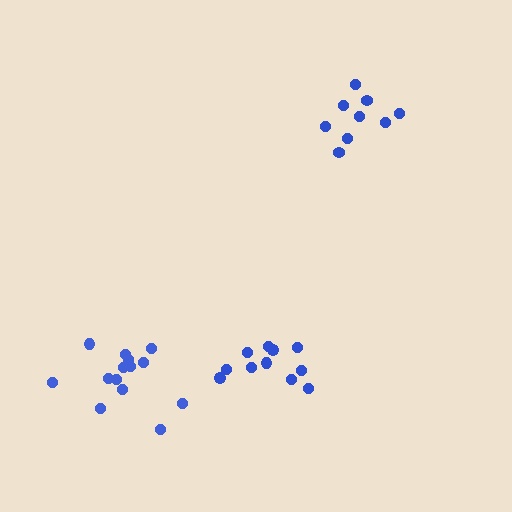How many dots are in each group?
Group 1: 11 dots, Group 2: 9 dots, Group 3: 14 dots (34 total).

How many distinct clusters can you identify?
There are 3 distinct clusters.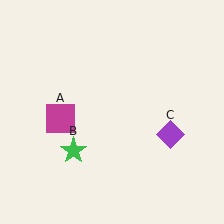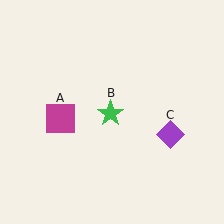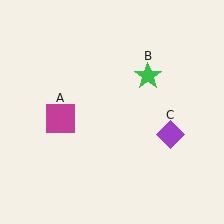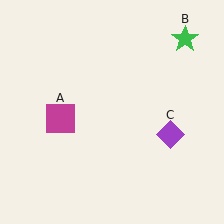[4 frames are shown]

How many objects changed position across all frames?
1 object changed position: green star (object B).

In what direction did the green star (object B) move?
The green star (object B) moved up and to the right.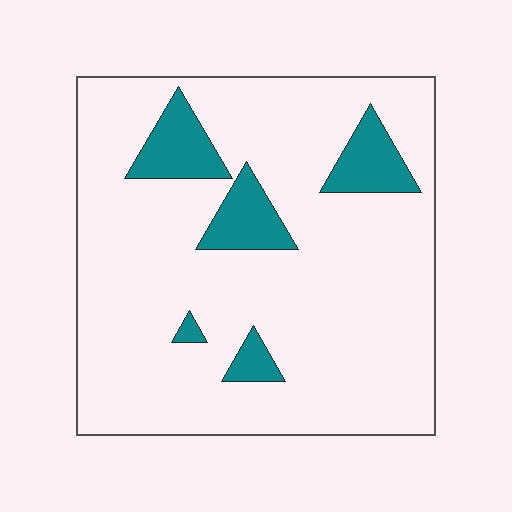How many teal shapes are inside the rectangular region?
5.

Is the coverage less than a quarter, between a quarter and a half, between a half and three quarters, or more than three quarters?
Less than a quarter.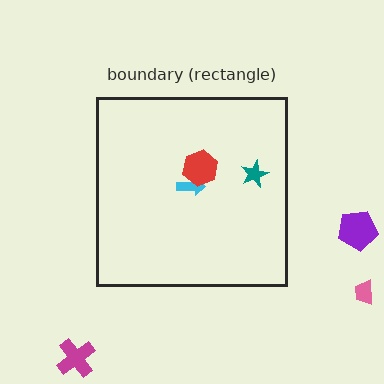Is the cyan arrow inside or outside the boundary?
Inside.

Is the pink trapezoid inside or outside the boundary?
Outside.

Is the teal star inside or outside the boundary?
Inside.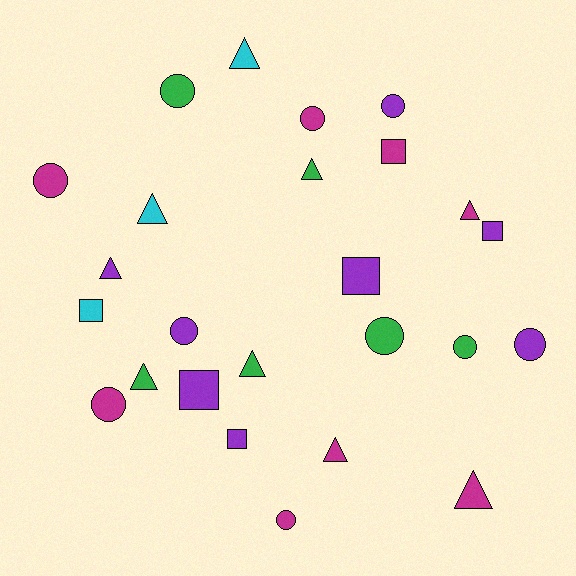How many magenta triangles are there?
There are 3 magenta triangles.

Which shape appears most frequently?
Circle, with 10 objects.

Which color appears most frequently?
Purple, with 8 objects.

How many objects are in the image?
There are 25 objects.